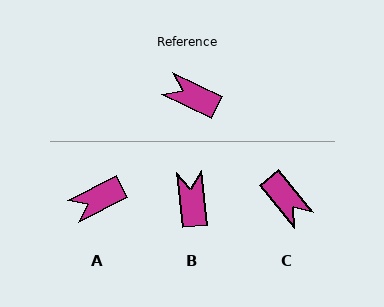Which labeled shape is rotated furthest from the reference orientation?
C, about 155 degrees away.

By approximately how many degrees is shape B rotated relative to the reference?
Approximately 58 degrees clockwise.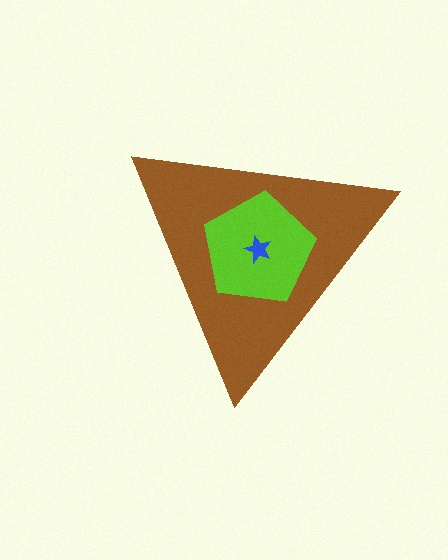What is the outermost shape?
The brown triangle.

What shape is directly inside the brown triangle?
The lime pentagon.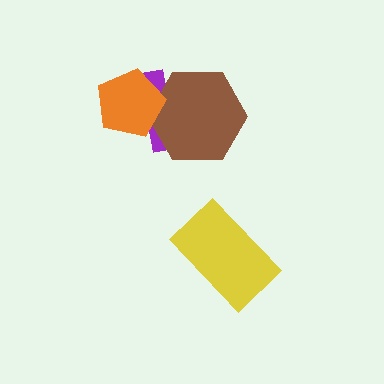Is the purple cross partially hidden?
Yes, it is partially covered by another shape.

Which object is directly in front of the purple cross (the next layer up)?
The brown hexagon is directly in front of the purple cross.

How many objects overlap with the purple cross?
2 objects overlap with the purple cross.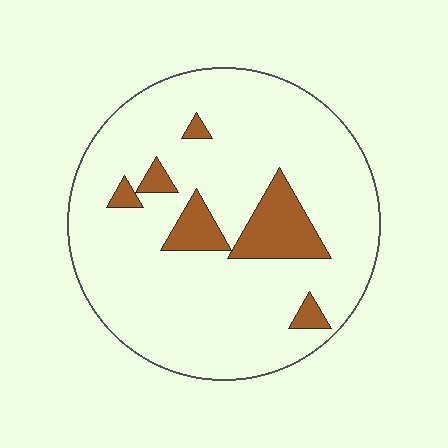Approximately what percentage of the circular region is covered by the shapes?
Approximately 15%.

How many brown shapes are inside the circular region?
6.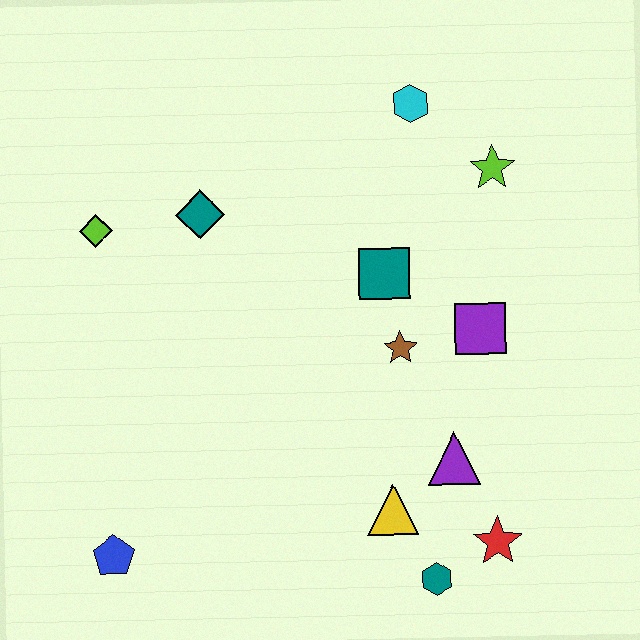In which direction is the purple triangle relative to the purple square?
The purple triangle is below the purple square.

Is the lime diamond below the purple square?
No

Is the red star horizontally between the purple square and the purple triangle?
No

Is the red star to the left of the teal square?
No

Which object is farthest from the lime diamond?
The red star is farthest from the lime diamond.